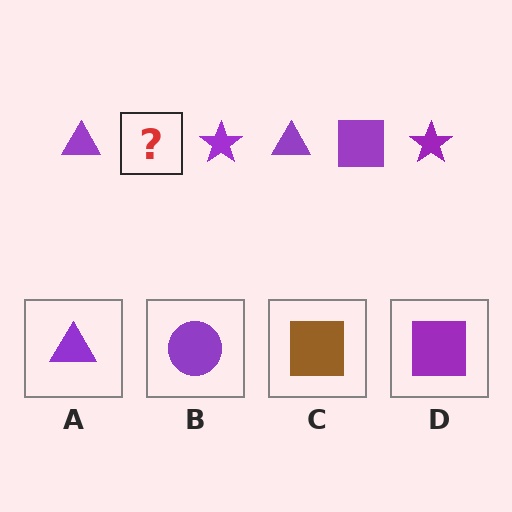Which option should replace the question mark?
Option D.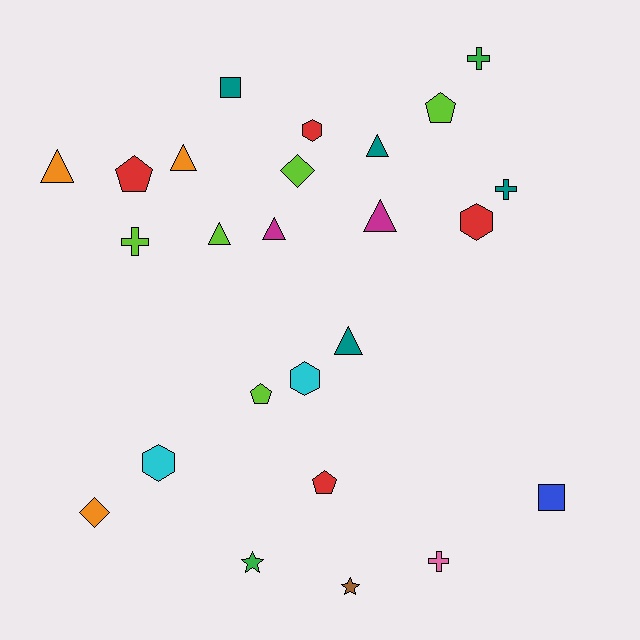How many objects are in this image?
There are 25 objects.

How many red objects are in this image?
There are 4 red objects.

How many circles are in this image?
There are no circles.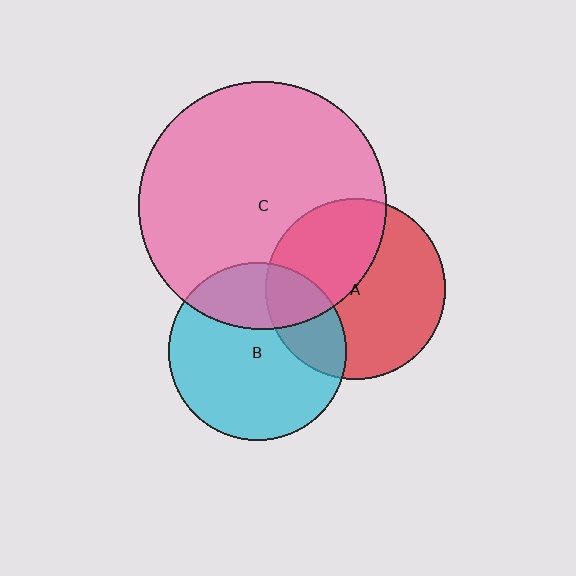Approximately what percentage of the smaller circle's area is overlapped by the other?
Approximately 25%.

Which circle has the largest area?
Circle C (pink).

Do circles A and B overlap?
Yes.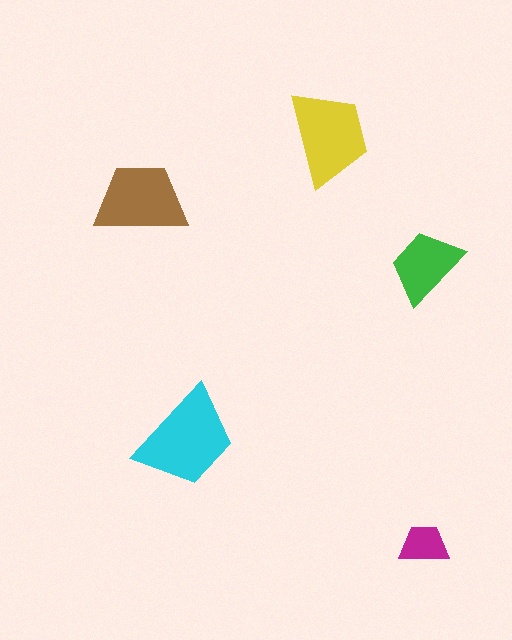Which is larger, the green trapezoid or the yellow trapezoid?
The yellow one.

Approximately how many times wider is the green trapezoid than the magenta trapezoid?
About 1.5 times wider.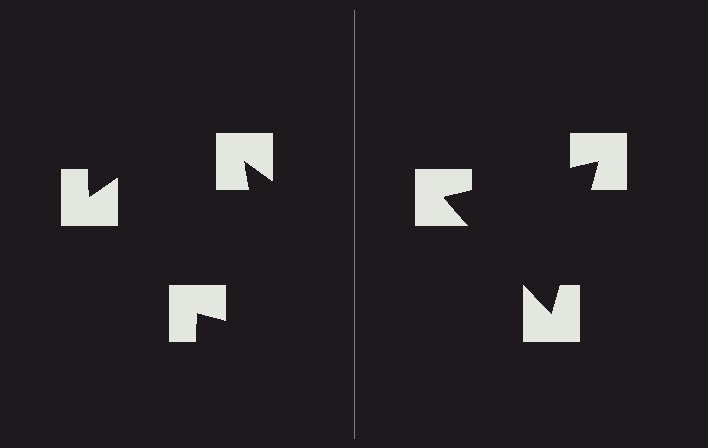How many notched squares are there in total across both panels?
6 — 3 on each side.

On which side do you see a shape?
An illusory triangle appears on the right side. On the left side the wedge cuts are rotated, so no coherent shape forms.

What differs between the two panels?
The notched squares are positioned identically on both sides; only the wedge orientations differ. On the right they align to a triangle; on the left they are misaligned.